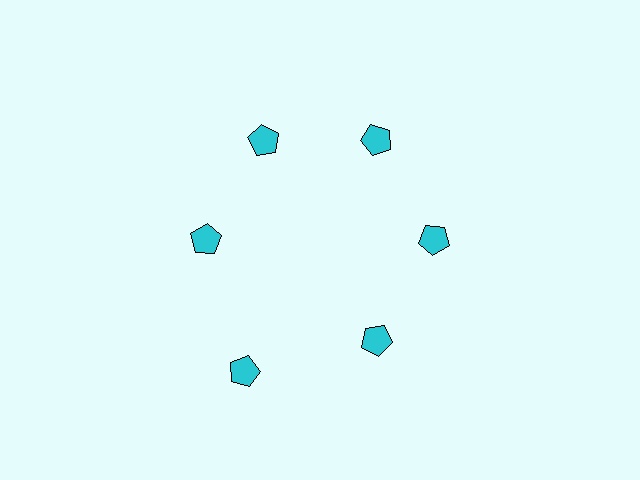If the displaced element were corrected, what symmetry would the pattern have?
It would have 6-fold rotational symmetry — the pattern would map onto itself every 60 degrees.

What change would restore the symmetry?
The symmetry would be restored by moving it inward, back onto the ring so that all 6 pentagons sit at equal angles and equal distance from the center.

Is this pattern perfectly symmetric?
No. The 6 cyan pentagons are arranged in a ring, but one element near the 7 o'clock position is pushed outward from the center, breaking the 6-fold rotational symmetry.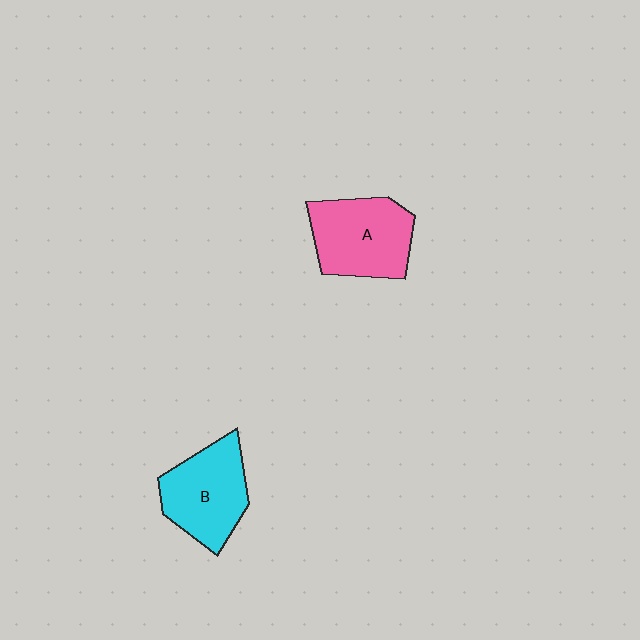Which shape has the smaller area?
Shape B (cyan).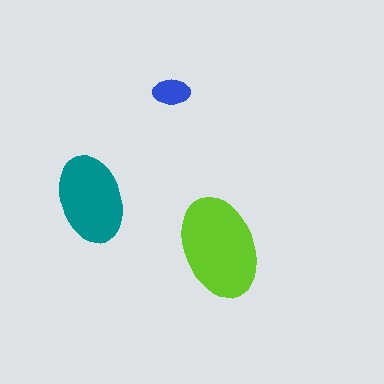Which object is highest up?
The blue ellipse is topmost.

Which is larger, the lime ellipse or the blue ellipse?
The lime one.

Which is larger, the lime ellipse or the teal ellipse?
The lime one.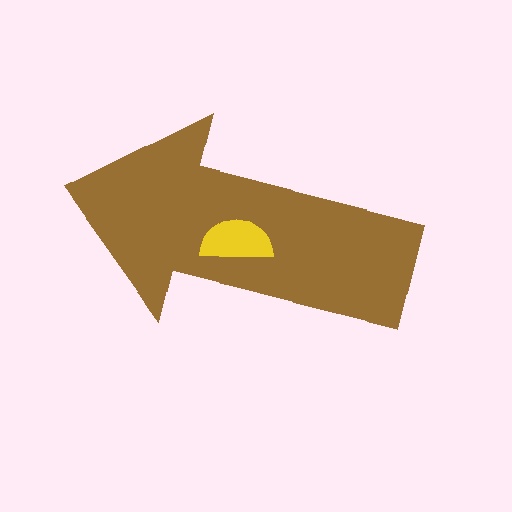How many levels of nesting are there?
2.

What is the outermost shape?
The brown arrow.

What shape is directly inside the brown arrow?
The yellow semicircle.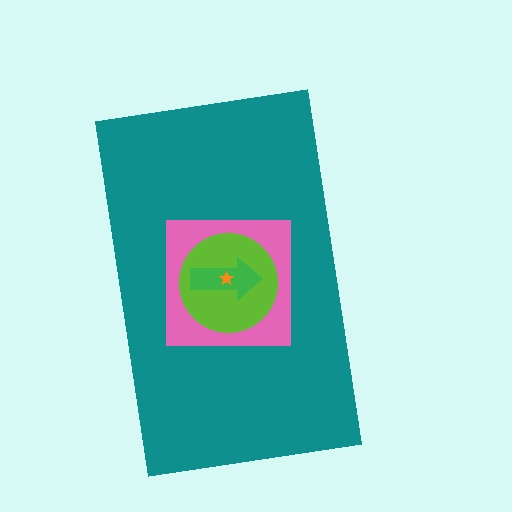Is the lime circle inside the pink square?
Yes.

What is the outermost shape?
The teal rectangle.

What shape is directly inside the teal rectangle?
The pink square.